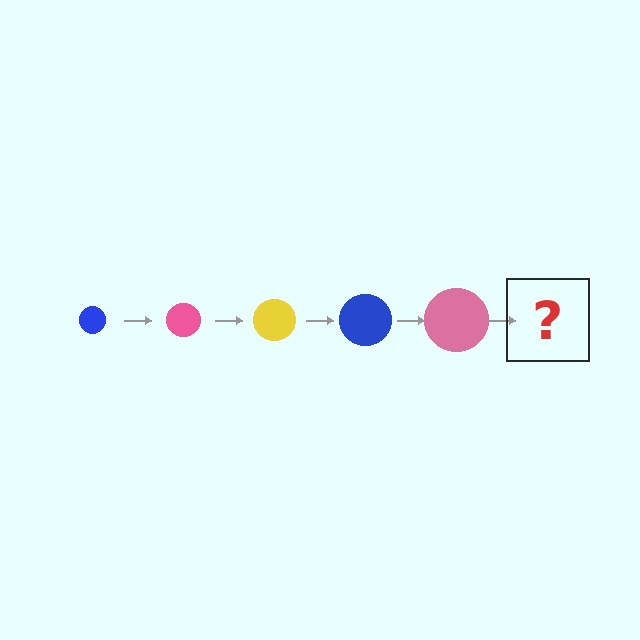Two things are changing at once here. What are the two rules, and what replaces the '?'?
The two rules are that the circle grows larger each step and the color cycles through blue, pink, and yellow. The '?' should be a yellow circle, larger than the previous one.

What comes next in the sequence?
The next element should be a yellow circle, larger than the previous one.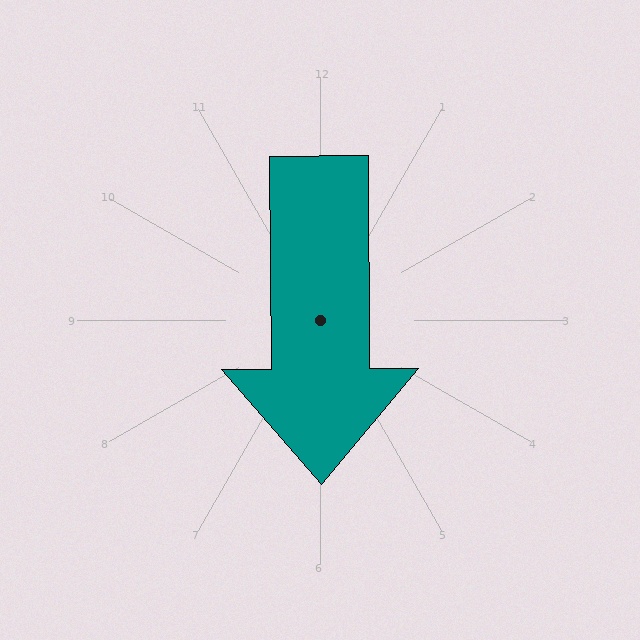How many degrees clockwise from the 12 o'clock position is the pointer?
Approximately 180 degrees.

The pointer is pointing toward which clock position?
Roughly 6 o'clock.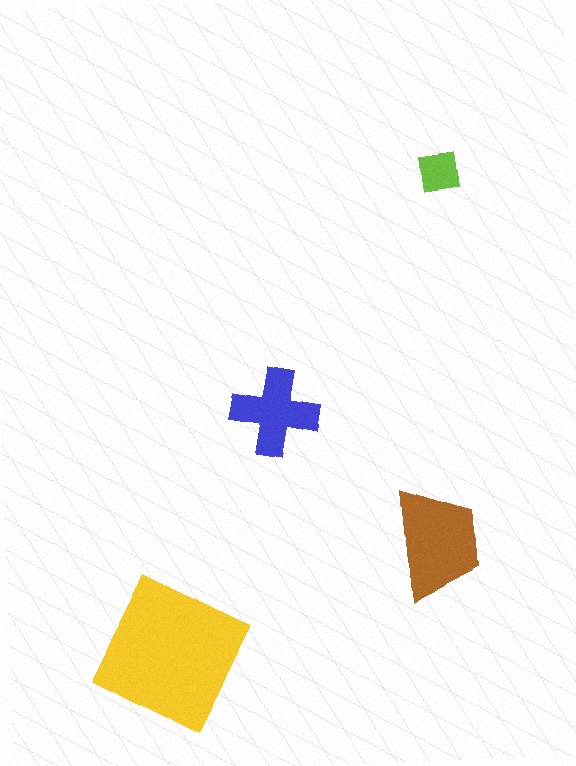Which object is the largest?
The yellow square.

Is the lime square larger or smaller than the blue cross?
Smaller.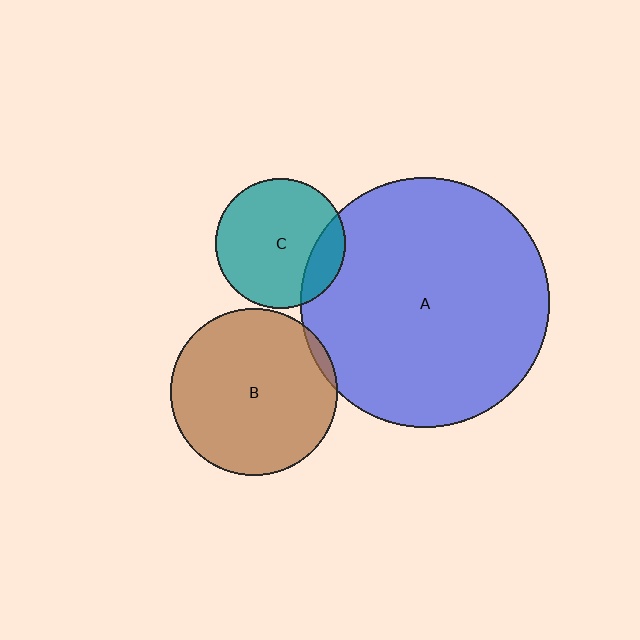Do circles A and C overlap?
Yes.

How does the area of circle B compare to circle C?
Approximately 1.6 times.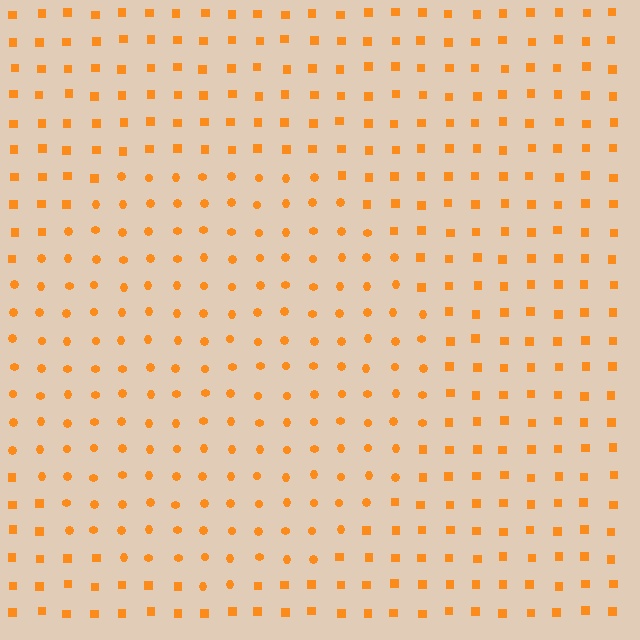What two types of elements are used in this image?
The image uses circles inside the circle region and squares outside it.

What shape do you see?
I see a circle.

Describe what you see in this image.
The image is filled with small orange elements arranged in a uniform grid. A circle-shaped region contains circles, while the surrounding area contains squares. The boundary is defined purely by the change in element shape.